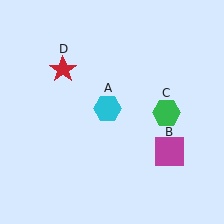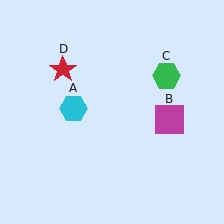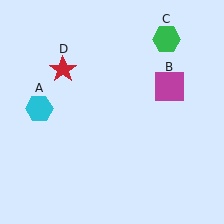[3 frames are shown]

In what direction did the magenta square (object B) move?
The magenta square (object B) moved up.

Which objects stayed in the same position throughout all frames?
Red star (object D) remained stationary.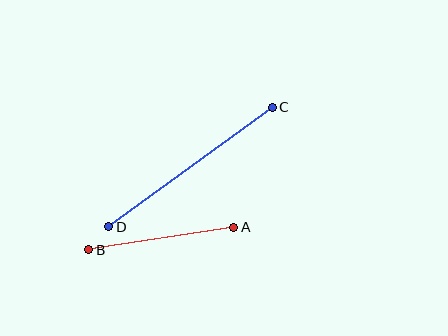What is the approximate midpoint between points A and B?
The midpoint is at approximately (161, 239) pixels.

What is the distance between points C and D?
The distance is approximately 202 pixels.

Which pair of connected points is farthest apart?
Points C and D are farthest apart.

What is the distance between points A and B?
The distance is approximately 147 pixels.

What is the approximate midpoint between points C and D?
The midpoint is at approximately (190, 167) pixels.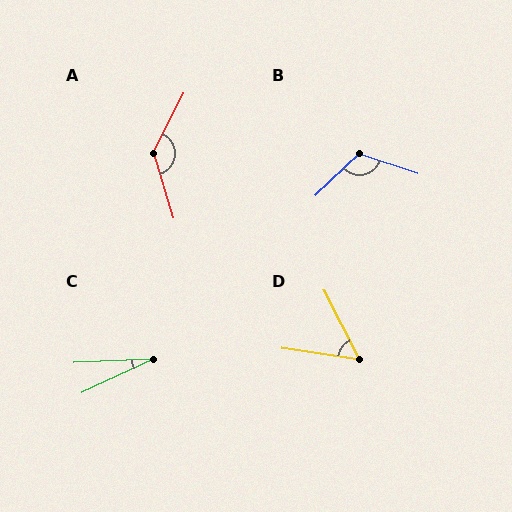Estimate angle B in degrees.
Approximately 119 degrees.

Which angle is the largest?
A, at approximately 136 degrees.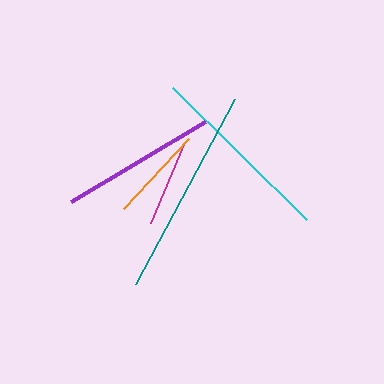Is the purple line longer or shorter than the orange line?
The purple line is longer than the orange line.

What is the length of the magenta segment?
The magenta segment is approximately 88 pixels long.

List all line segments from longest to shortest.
From longest to shortest: teal, cyan, purple, orange, magenta.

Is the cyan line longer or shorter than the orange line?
The cyan line is longer than the orange line.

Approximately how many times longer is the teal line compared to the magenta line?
The teal line is approximately 2.4 times the length of the magenta line.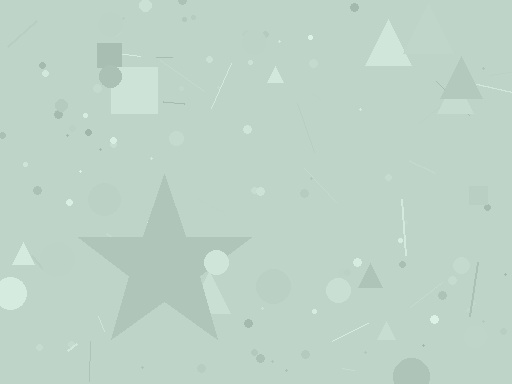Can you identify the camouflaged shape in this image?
The camouflaged shape is a star.